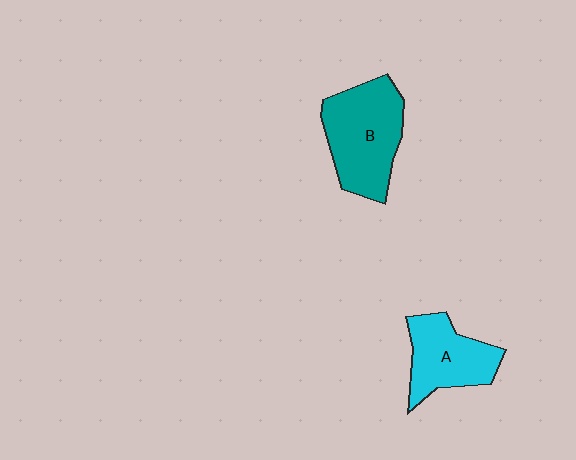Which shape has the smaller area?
Shape A (cyan).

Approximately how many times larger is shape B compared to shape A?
Approximately 1.3 times.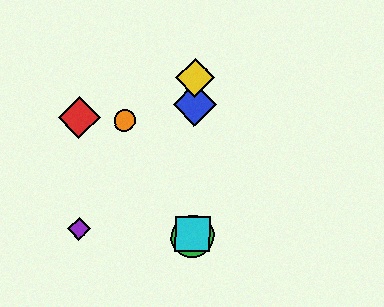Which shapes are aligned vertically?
The blue diamond, the green circle, the yellow diamond, the cyan square are aligned vertically.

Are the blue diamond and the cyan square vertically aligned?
Yes, both are at x≈195.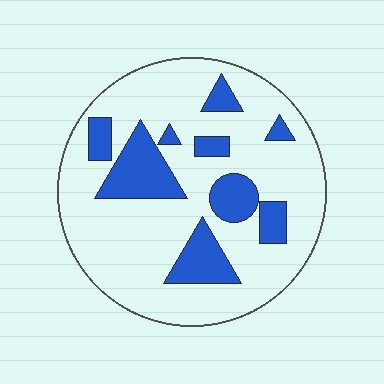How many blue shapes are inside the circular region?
9.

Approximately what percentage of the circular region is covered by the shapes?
Approximately 25%.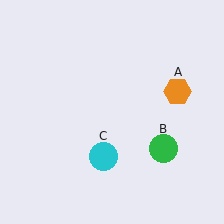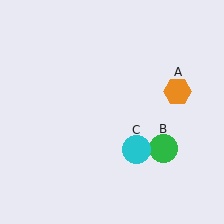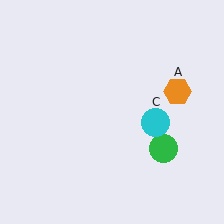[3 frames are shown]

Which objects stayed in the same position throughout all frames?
Orange hexagon (object A) and green circle (object B) remained stationary.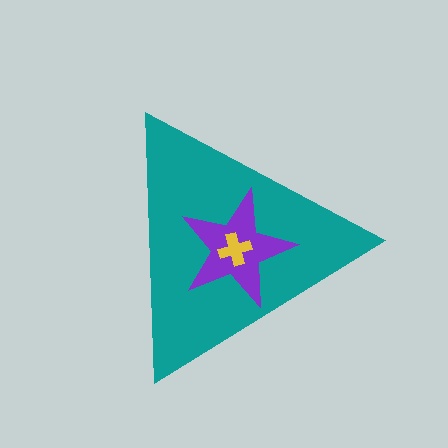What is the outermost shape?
The teal triangle.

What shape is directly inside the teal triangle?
The purple star.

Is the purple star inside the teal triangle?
Yes.